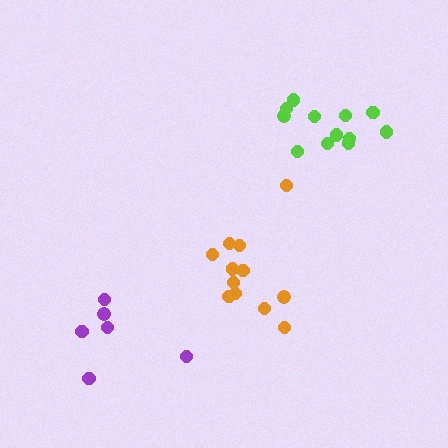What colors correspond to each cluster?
The clusters are colored: orange, purple, lime.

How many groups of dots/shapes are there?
There are 3 groups.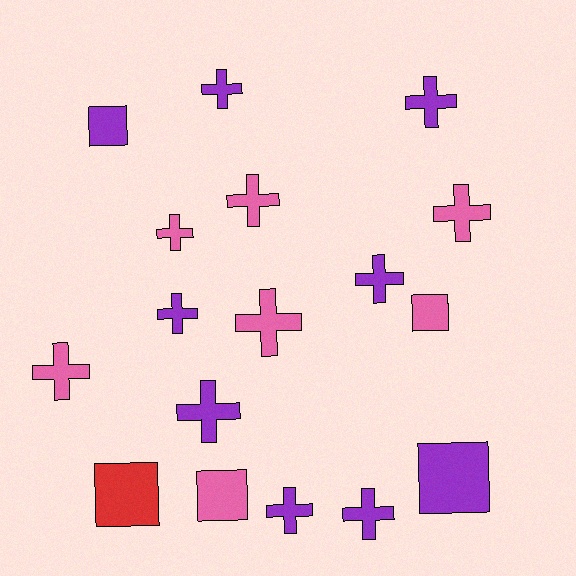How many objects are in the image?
There are 17 objects.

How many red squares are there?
There is 1 red square.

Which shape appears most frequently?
Cross, with 12 objects.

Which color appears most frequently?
Purple, with 9 objects.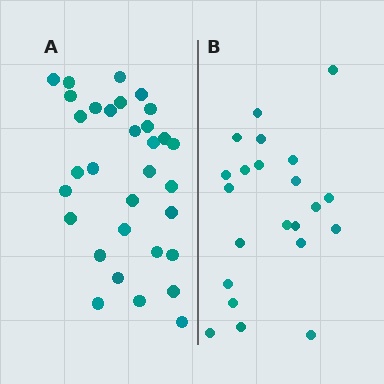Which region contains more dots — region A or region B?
Region A (the left region) has more dots.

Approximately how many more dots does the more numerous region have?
Region A has roughly 10 or so more dots than region B.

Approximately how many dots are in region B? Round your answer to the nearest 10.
About 20 dots. (The exact count is 22, which rounds to 20.)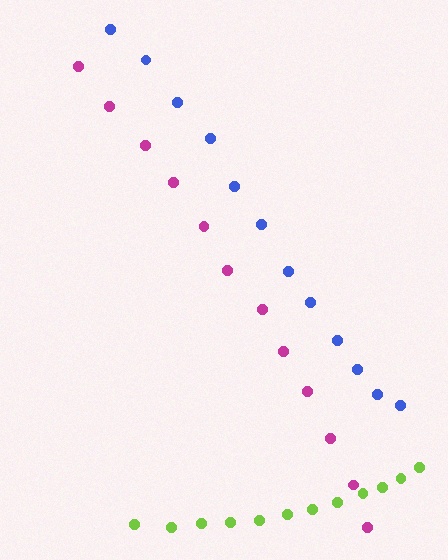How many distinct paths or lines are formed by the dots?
There are 3 distinct paths.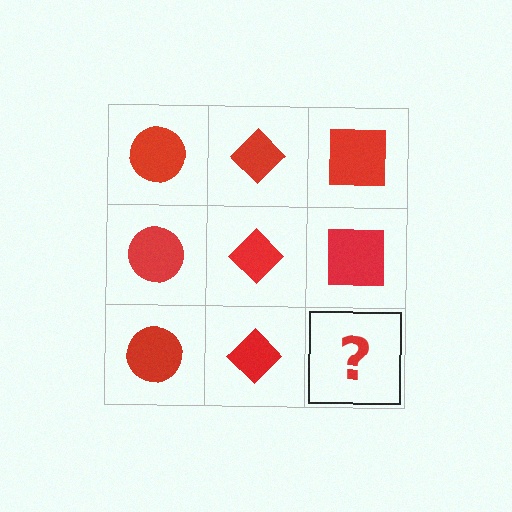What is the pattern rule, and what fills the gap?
The rule is that each column has a consistent shape. The gap should be filled with a red square.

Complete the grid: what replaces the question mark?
The question mark should be replaced with a red square.